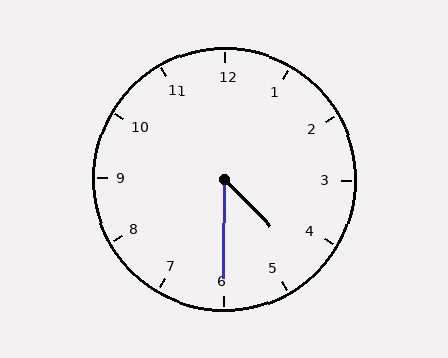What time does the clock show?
4:30.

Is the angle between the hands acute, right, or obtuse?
It is acute.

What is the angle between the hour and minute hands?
Approximately 45 degrees.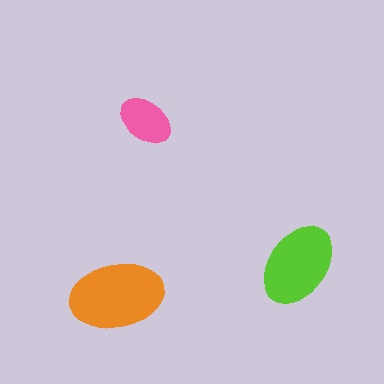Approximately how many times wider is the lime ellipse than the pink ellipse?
About 1.5 times wider.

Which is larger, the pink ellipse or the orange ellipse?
The orange one.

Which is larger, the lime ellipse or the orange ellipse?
The orange one.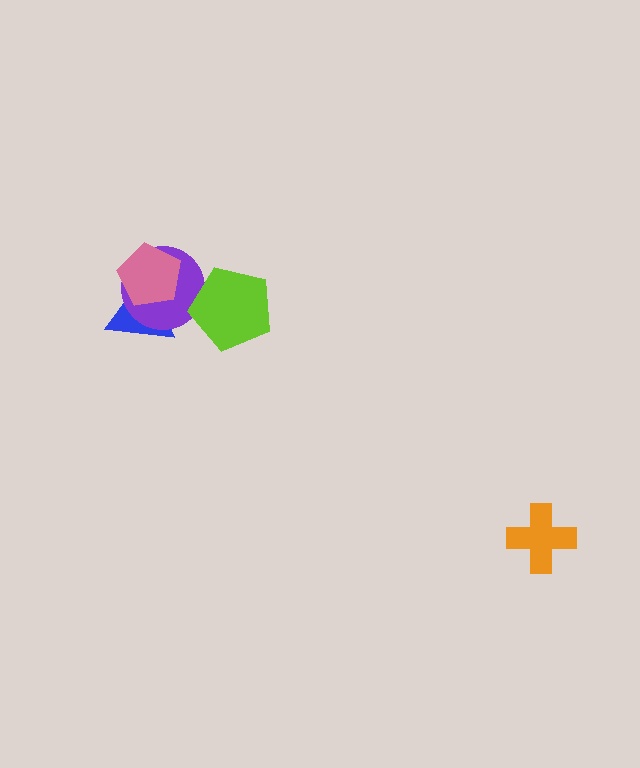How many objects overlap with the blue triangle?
2 objects overlap with the blue triangle.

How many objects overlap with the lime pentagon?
1 object overlaps with the lime pentagon.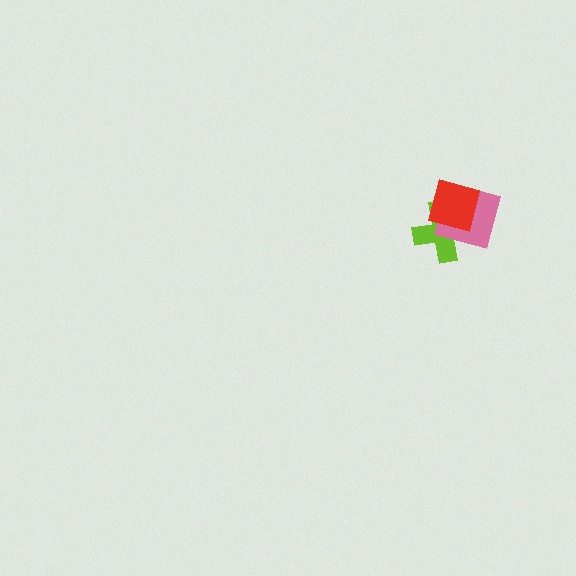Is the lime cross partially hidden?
Yes, it is partially covered by another shape.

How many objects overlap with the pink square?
2 objects overlap with the pink square.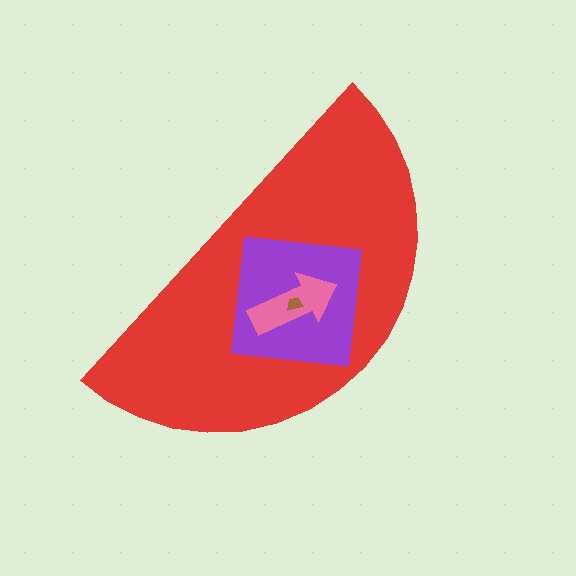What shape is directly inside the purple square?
The pink arrow.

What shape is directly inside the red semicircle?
The purple square.